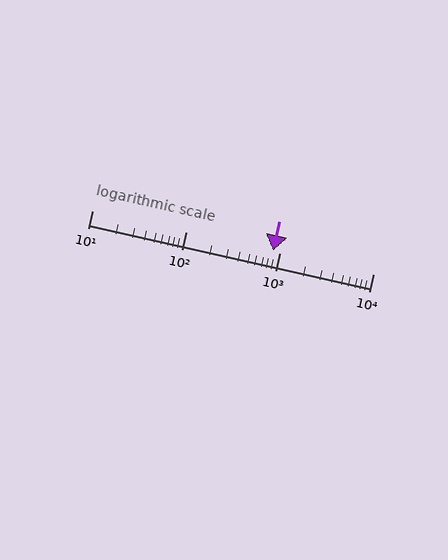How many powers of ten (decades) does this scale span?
The scale spans 3 decades, from 10 to 10000.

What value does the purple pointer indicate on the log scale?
The pointer indicates approximately 850.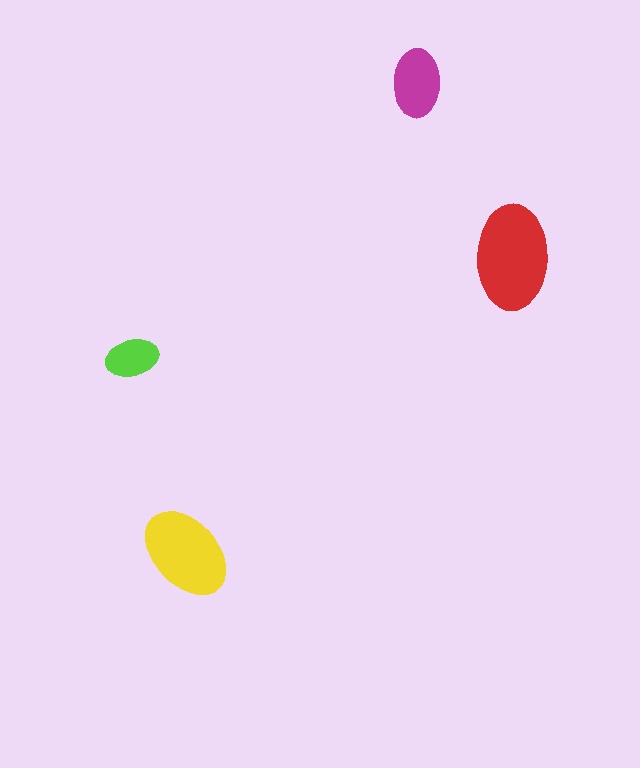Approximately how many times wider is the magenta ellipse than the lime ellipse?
About 1.5 times wider.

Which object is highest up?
The magenta ellipse is topmost.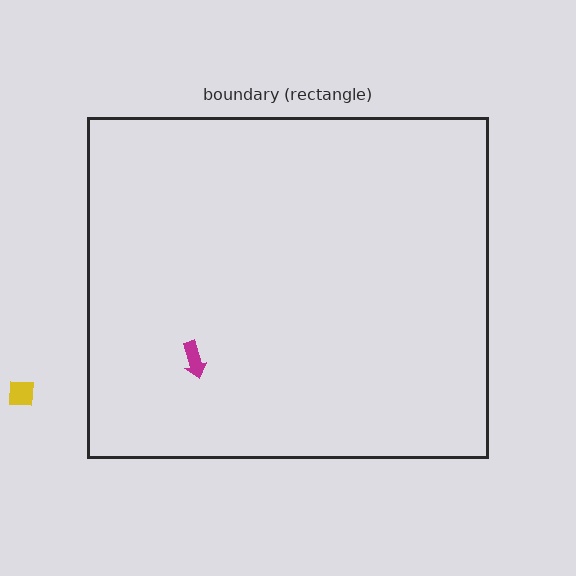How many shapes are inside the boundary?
1 inside, 1 outside.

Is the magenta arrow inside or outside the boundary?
Inside.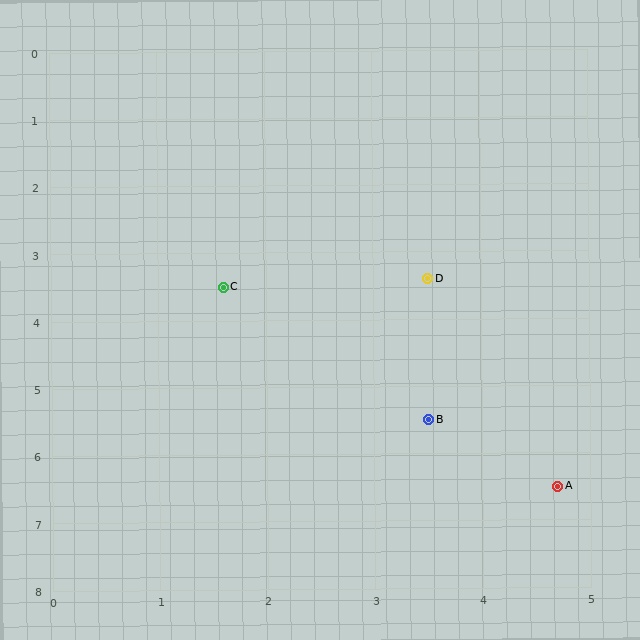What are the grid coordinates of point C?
Point C is at approximately (1.6, 3.5).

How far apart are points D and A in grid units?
Points D and A are about 3.3 grid units apart.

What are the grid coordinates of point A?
Point A is at approximately (4.7, 6.5).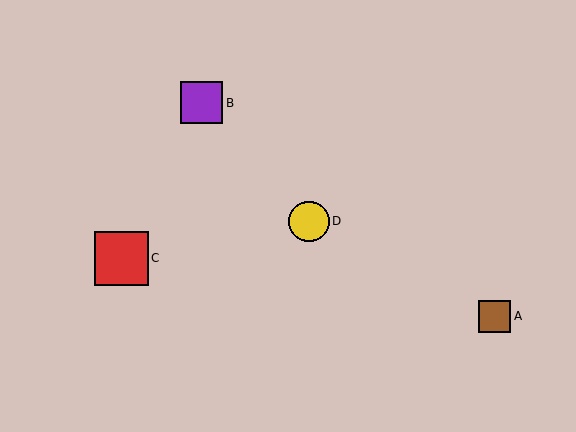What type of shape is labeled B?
Shape B is a purple square.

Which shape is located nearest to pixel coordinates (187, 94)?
The purple square (labeled B) at (202, 103) is nearest to that location.